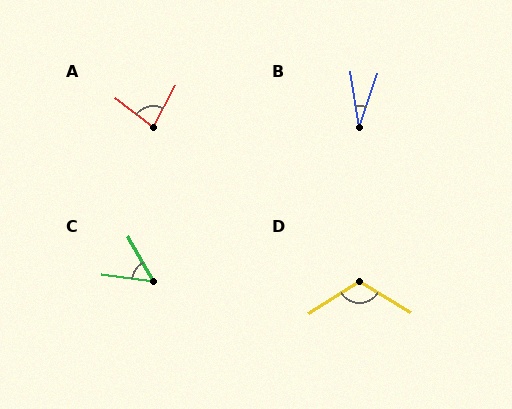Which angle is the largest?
D, at approximately 117 degrees.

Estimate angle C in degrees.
Approximately 53 degrees.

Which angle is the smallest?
B, at approximately 28 degrees.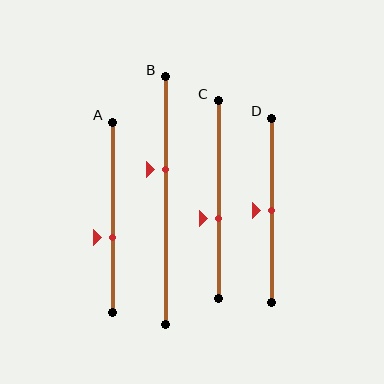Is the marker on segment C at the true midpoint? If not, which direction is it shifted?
No, the marker on segment C is shifted downward by about 9% of the segment length.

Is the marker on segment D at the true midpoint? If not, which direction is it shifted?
Yes, the marker on segment D is at the true midpoint.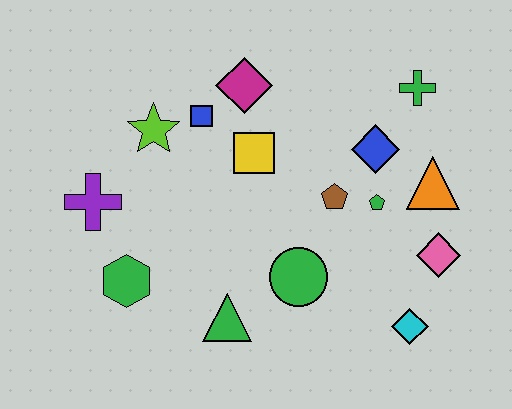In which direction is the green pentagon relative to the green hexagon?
The green pentagon is to the right of the green hexagon.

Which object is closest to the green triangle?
The green circle is closest to the green triangle.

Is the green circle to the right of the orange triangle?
No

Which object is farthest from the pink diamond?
The purple cross is farthest from the pink diamond.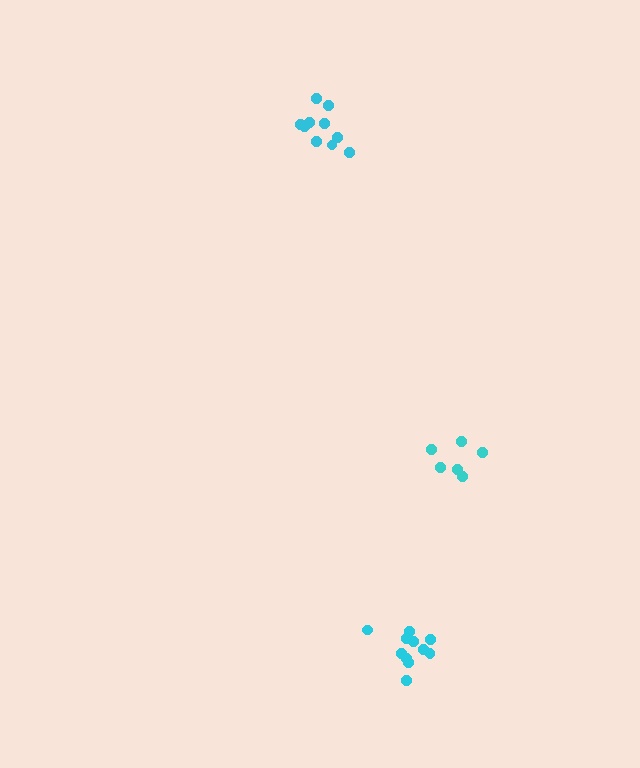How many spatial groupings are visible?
There are 3 spatial groupings.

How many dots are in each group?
Group 1: 6 dots, Group 2: 11 dots, Group 3: 10 dots (27 total).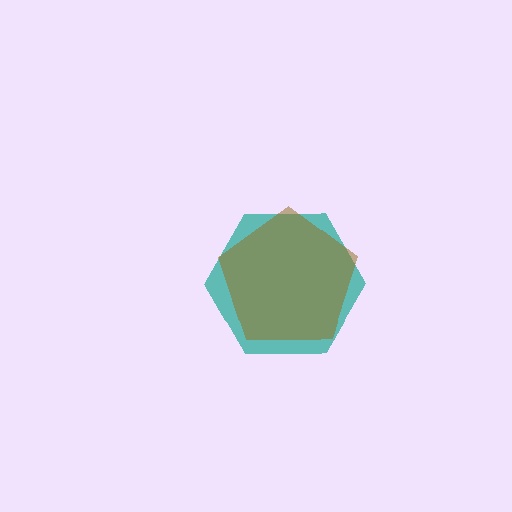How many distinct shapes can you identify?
There are 2 distinct shapes: a teal hexagon, a brown pentagon.